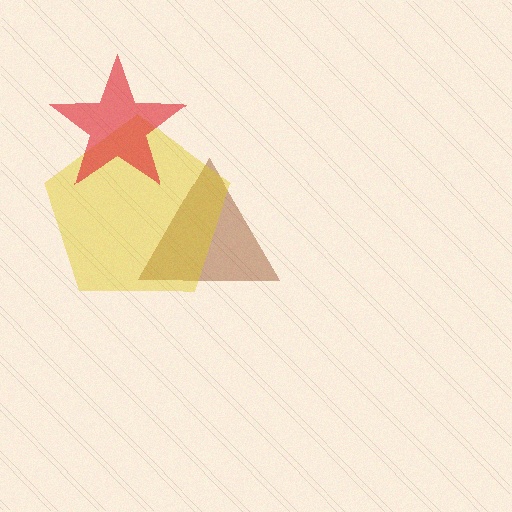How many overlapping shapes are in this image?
There are 3 overlapping shapes in the image.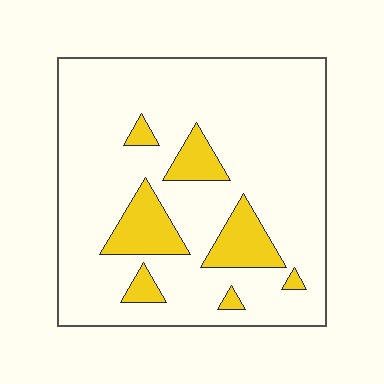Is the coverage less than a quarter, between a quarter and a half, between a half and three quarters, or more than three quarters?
Less than a quarter.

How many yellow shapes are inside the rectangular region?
7.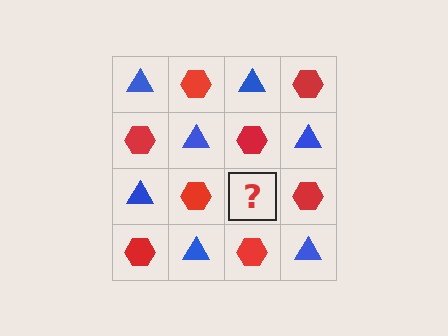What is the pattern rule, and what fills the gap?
The rule is that it alternates blue triangle and red hexagon in a checkerboard pattern. The gap should be filled with a blue triangle.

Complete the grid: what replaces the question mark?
The question mark should be replaced with a blue triangle.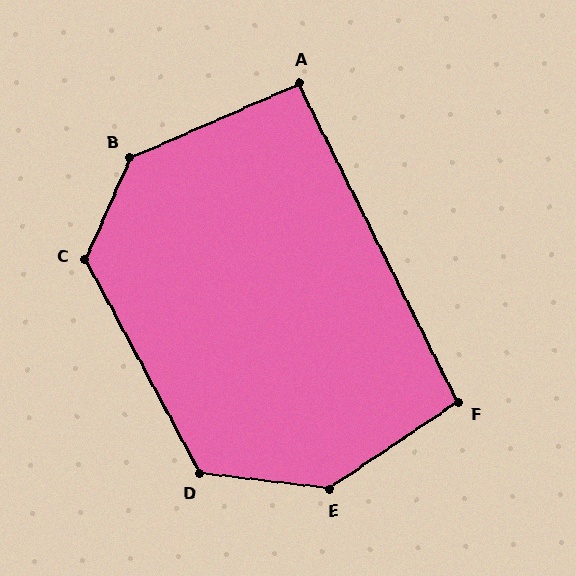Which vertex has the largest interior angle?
E, at approximately 139 degrees.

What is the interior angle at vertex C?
Approximately 128 degrees (obtuse).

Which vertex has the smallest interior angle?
A, at approximately 93 degrees.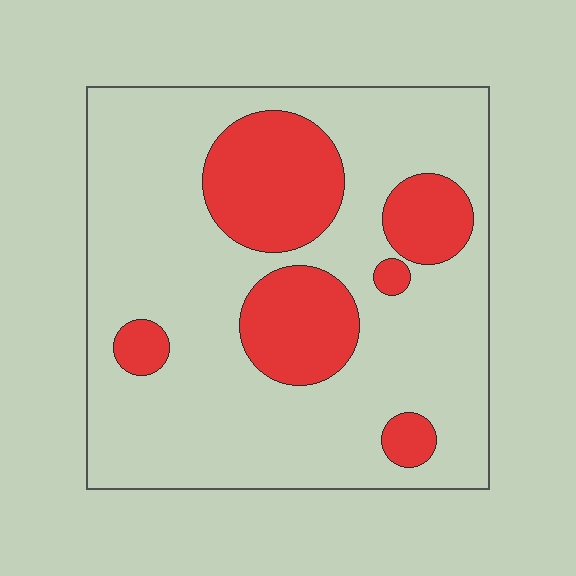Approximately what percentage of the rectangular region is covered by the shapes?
Approximately 25%.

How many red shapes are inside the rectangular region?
6.